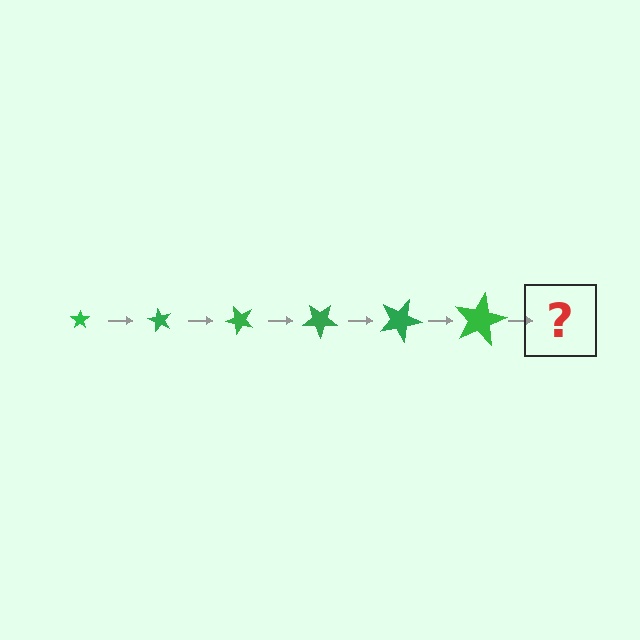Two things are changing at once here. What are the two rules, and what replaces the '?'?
The two rules are that the star grows larger each step and it rotates 60 degrees each step. The '?' should be a star, larger than the previous one and rotated 360 degrees from the start.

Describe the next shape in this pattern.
It should be a star, larger than the previous one and rotated 360 degrees from the start.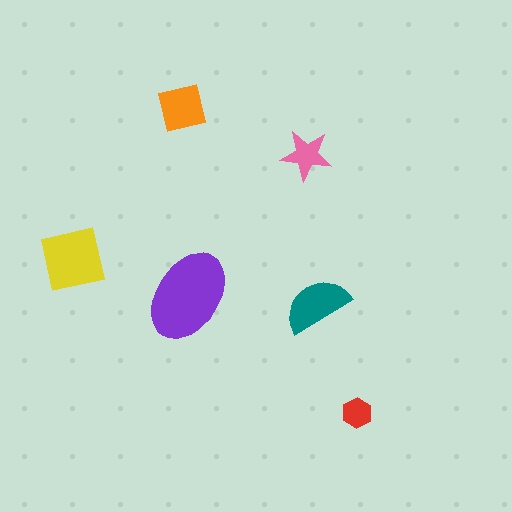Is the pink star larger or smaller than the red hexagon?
Larger.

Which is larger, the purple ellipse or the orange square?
The purple ellipse.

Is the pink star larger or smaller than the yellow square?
Smaller.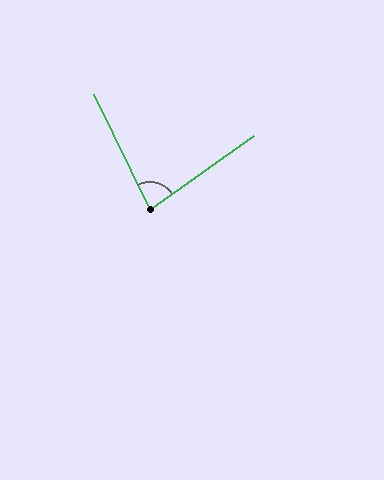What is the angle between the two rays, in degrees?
Approximately 81 degrees.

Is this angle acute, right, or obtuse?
It is acute.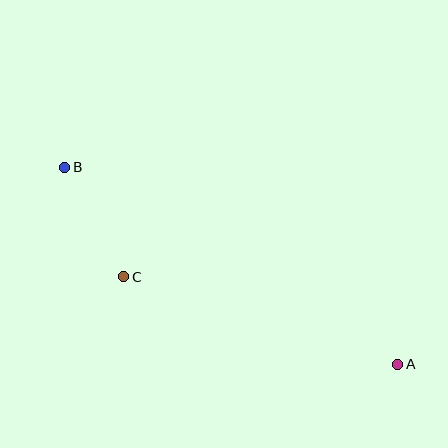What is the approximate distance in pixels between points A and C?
The distance between A and C is approximately 287 pixels.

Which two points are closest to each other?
Points B and C are closest to each other.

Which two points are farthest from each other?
Points A and B are farthest from each other.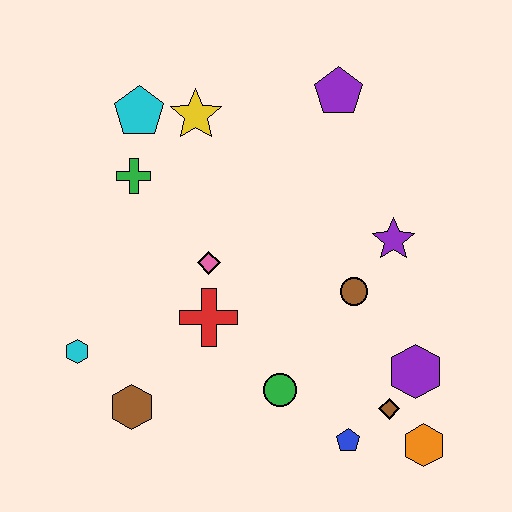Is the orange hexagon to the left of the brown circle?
No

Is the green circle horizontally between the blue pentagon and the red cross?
Yes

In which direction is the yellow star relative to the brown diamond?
The yellow star is above the brown diamond.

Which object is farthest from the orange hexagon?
The cyan pentagon is farthest from the orange hexagon.